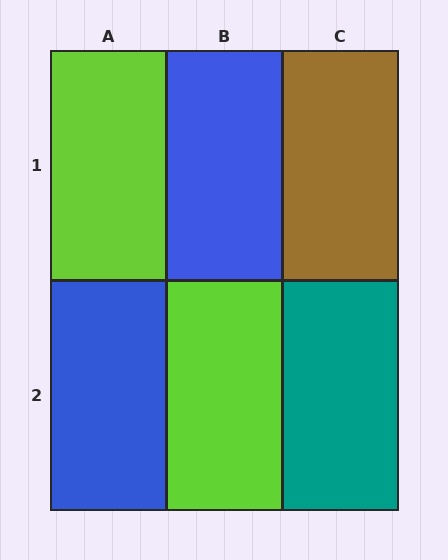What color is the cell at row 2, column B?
Lime.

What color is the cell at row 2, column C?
Teal.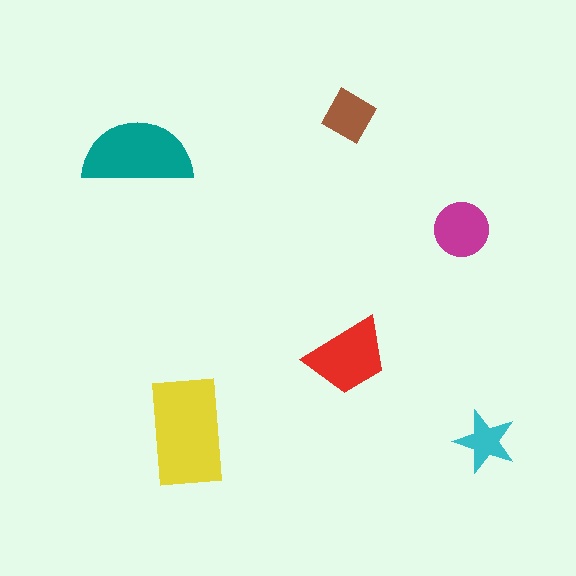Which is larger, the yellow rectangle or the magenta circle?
The yellow rectangle.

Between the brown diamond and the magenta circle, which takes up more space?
The magenta circle.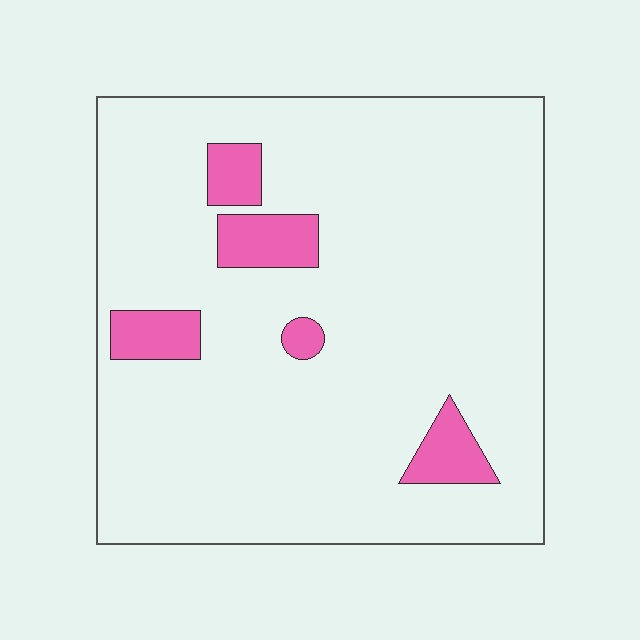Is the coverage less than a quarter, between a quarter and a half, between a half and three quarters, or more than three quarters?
Less than a quarter.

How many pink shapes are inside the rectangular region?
5.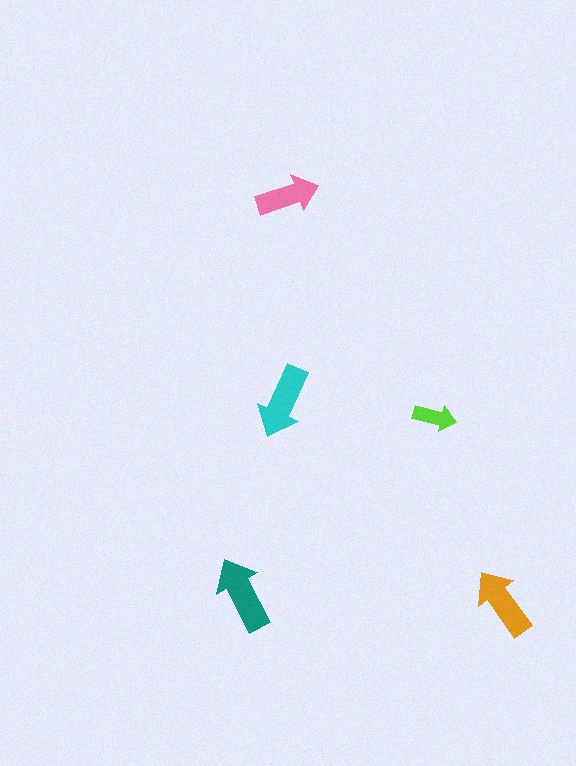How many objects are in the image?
There are 5 objects in the image.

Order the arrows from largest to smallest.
the teal one, the cyan one, the orange one, the pink one, the lime one.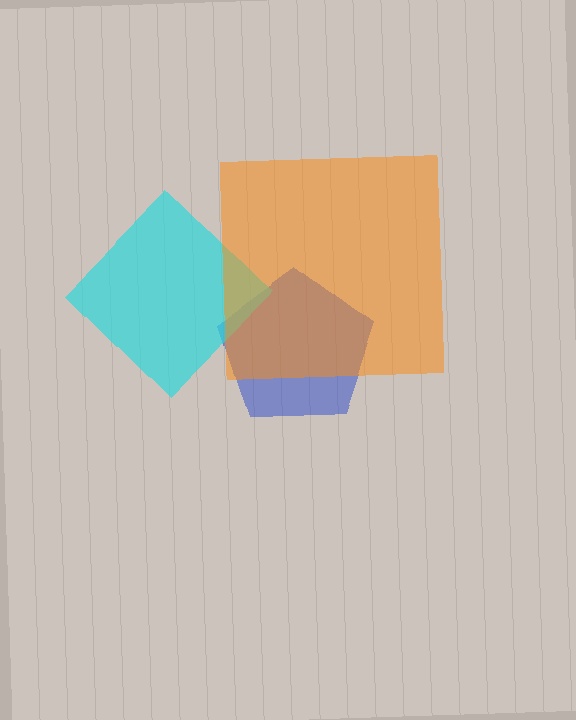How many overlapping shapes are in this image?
There are 3 overlapping shapes in the image.